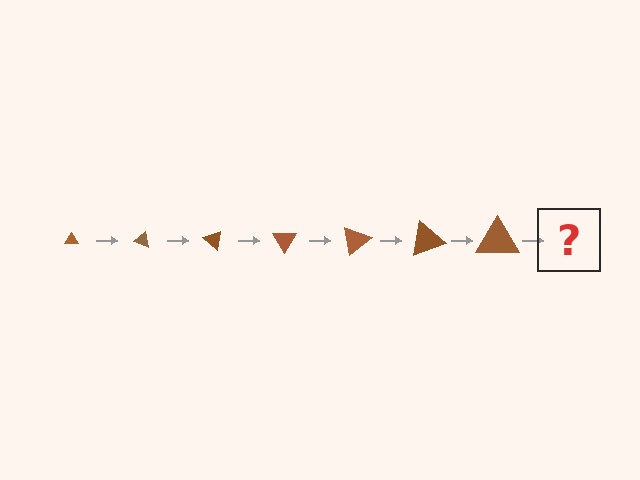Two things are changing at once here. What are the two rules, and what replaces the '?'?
The two rules are that the triangle grows larger each step and it rotates 20 degrees each step. The '?' should be a triangle, larger than the previous one and rotated 140 degrees from the start.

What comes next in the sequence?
The next element should be a triangle, larger than the previous one and rotated 140 degrees from the start.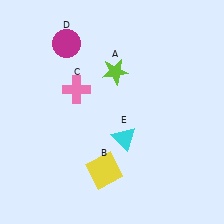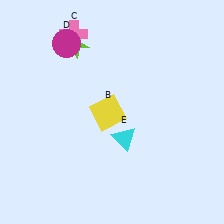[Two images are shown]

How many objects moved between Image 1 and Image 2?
3 objects moved between the two images.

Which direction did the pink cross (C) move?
The pink cross (C) moved up.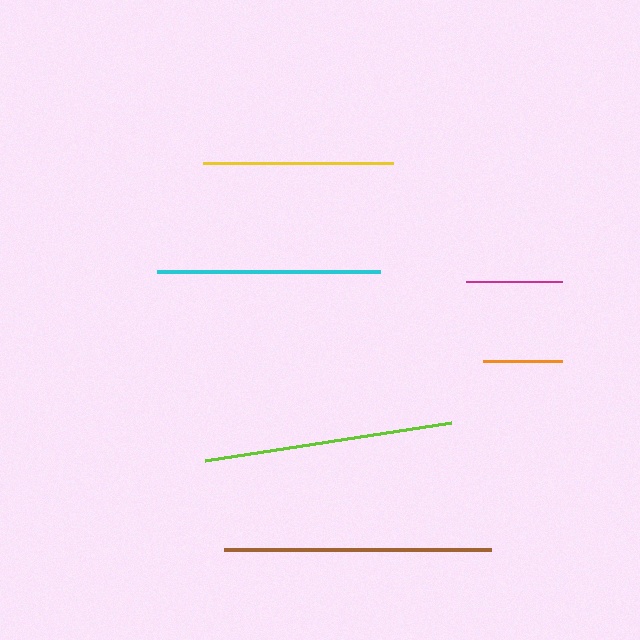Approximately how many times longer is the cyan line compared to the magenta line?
The cyan line is approximately 2.3 times the length of the magenta line.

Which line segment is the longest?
The brown line is the longest at approximately 267 pixels.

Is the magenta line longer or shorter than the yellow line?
The yellow line is longer than the magenta line.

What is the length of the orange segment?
The orange segment is approximately 79 pixels long.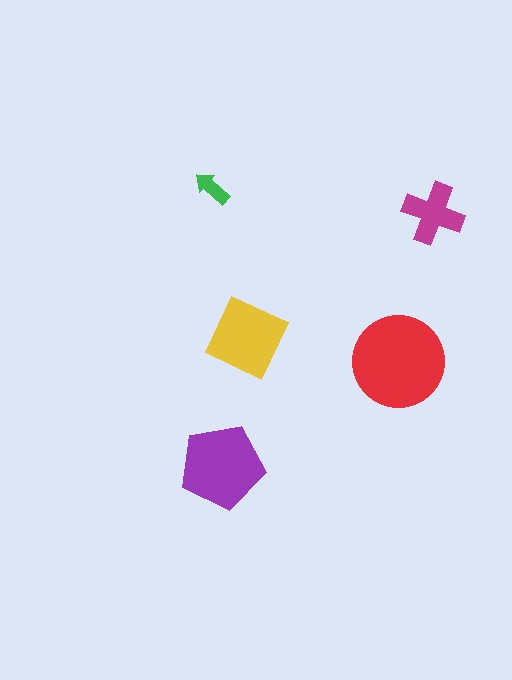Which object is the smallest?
The green arrow.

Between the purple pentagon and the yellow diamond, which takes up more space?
The purple pentagon.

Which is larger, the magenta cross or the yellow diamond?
The yellow diamond.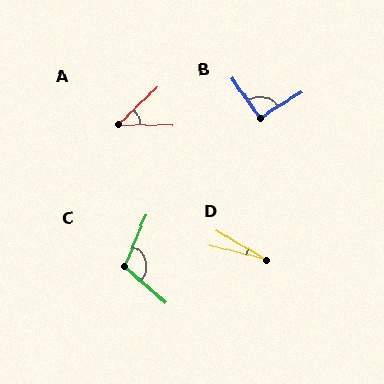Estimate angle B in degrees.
Approximately 94 degrees.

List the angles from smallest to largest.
D (16°), A (44°), B (94°), C (110°).